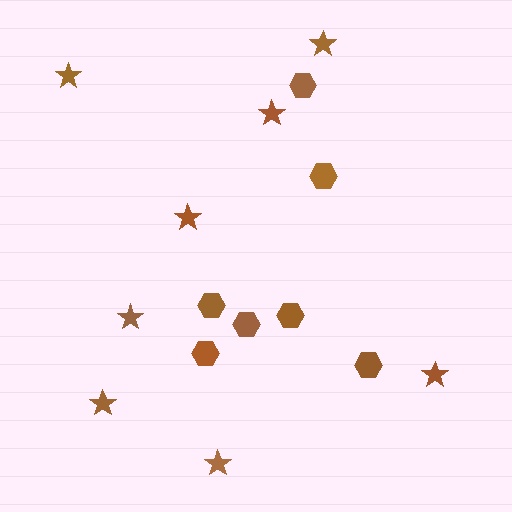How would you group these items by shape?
There are 2 groups: one group of stars (8) and one group of hexagons (7).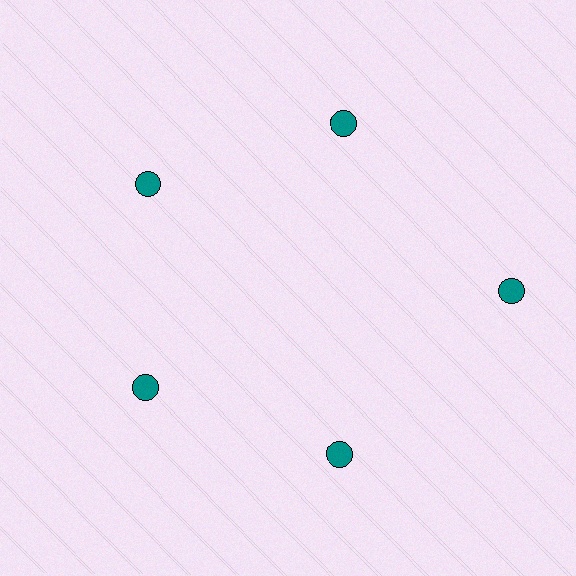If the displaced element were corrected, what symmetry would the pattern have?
It would have 5-fold rotational symmetry — the pattern would map onto itself every 72 degrees.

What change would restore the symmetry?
The symmetry would be restored by moving it inward, back onto the ring so that all 5 circles sit at equal angles and equal distance from the center.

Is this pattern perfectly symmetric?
No. The 5 teal circles are arranged in a ring, but one element near the 3 o'clock position is pushed outward from the center, breaking the 5-fold rotational symmetry.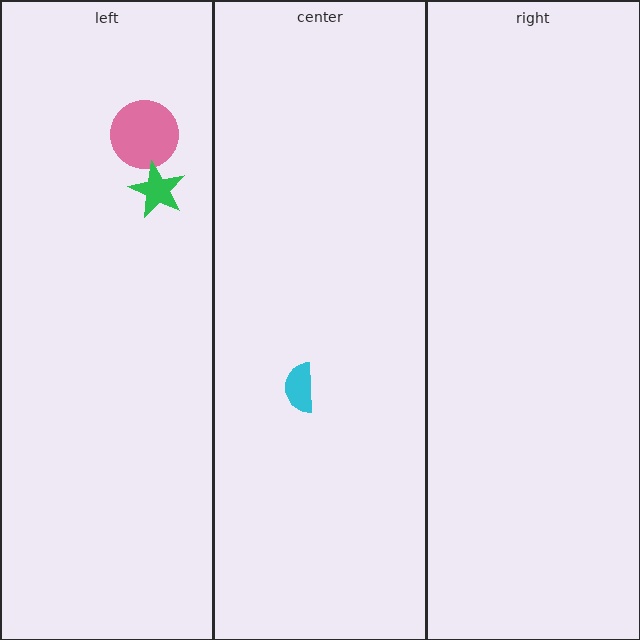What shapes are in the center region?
The cyan semicircle.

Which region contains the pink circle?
The left region.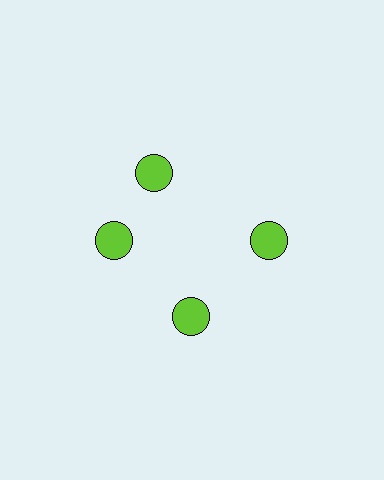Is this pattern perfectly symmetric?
No. The 4 lime circles are arranged in a ring, but one element near the 12 o'clock position is rotated out of alignment along the ring, breaking the 4-fold rotational symmetry.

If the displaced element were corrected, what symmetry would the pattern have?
It would have 4-fold rotational symmetry — the pattern would map onto itself every 90 degrees.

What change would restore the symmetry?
The symmetry would be restored by rotating it back into even spacing with its neighbors so that all 4 circles sit at equal angles and equal distance from the center.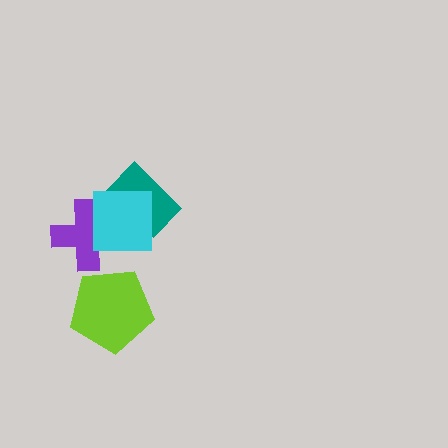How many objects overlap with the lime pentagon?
0 objects overlap with the lime pentagon.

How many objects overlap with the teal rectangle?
1 object overlaps with the teal rectangle.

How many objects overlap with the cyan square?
2 objects overlap with the cyan square.